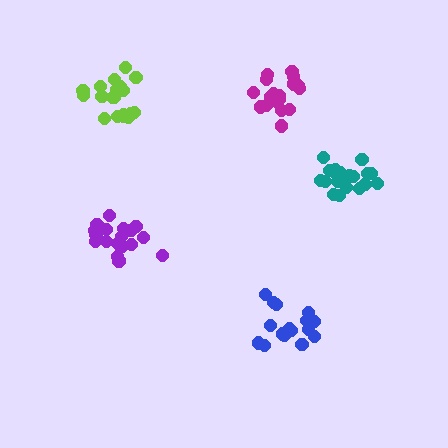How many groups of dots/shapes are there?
There are 5 groups.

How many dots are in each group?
Group 1: 21 dots, Group 2: 21 dots, Group 3: 20 dots, Group 4: 19 dots, Group 5: 16 dots (97 total).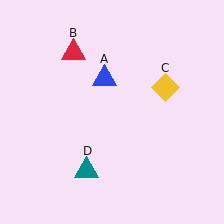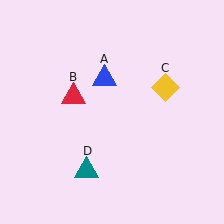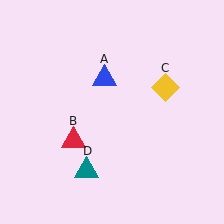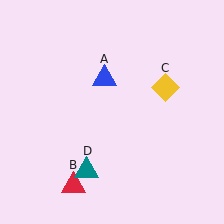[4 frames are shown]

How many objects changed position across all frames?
1 object changed position: red triangle (object B).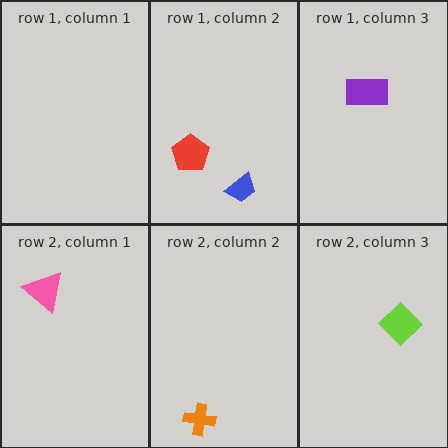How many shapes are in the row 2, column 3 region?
1.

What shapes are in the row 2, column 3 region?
The lime diamond.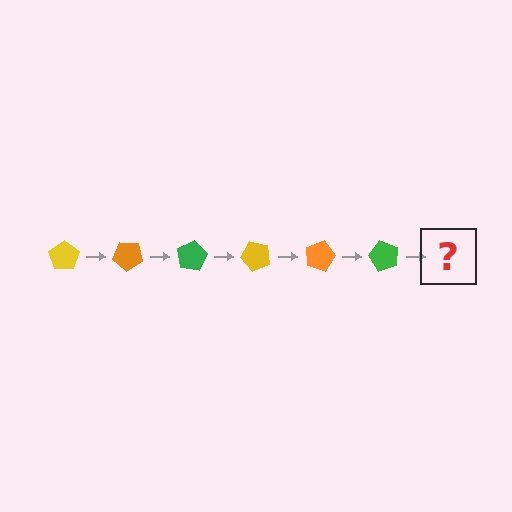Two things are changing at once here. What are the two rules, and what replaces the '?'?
The two rules are that it rotates 40 degrees each step and the color cycles through yellow, orange, and green. The '?' should be a yellow pentagon, rotated 240 degrees from the start.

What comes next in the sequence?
The next element should be a yellow pentagon, rotated 240 degrees from the start.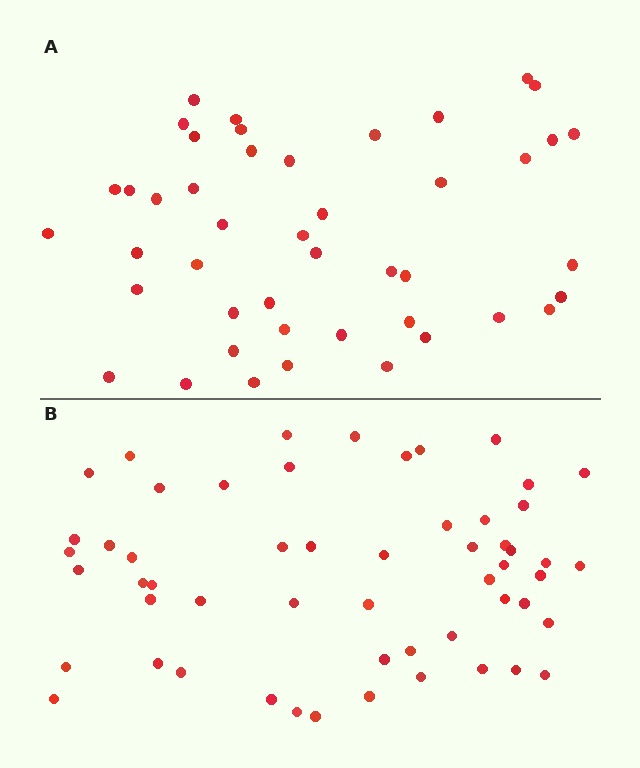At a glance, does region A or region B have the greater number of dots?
Region B (the bottom region) has more dots.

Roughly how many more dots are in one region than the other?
Region B has roughly 10 or so more dots than region A.